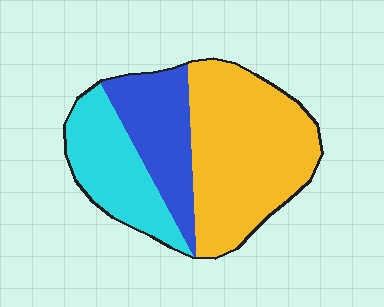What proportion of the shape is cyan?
Cyan takes up about one quarter (1/4) of the shape.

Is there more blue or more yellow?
Yellow.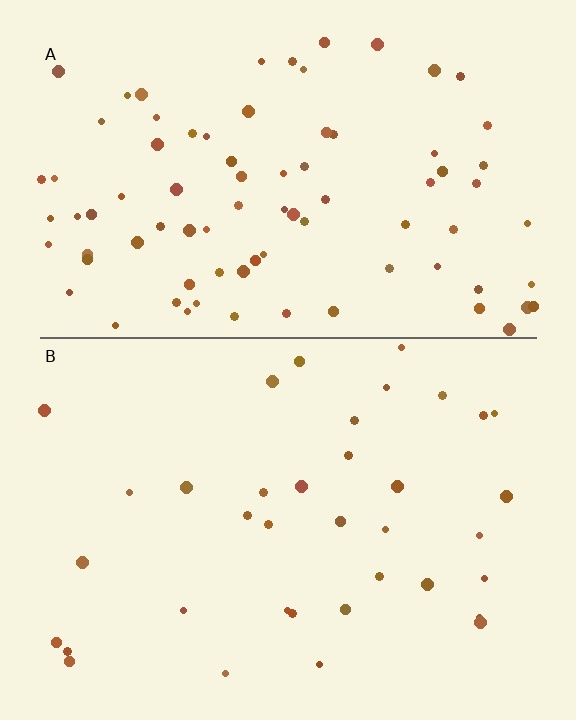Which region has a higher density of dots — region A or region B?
A (the top).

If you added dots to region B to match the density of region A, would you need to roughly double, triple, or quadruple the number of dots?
Approximately double.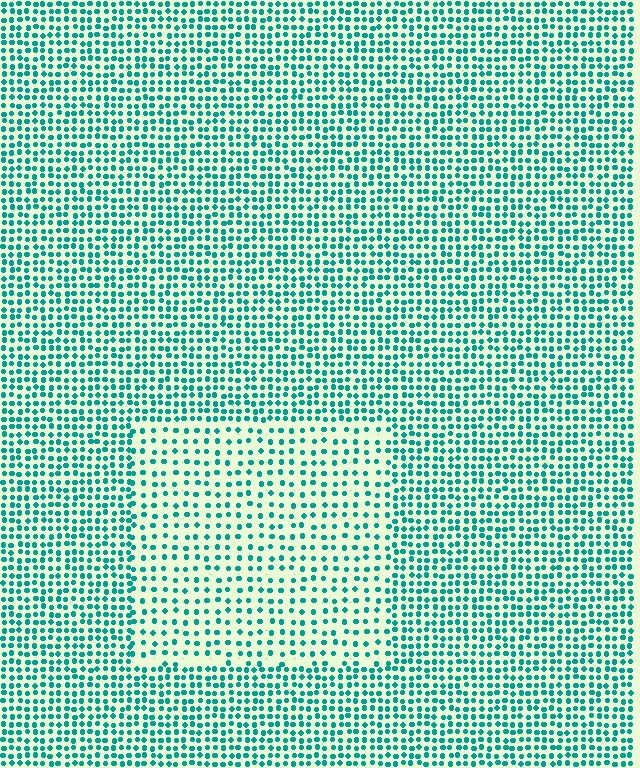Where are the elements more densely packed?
The elements are more densely packed outside the rectangle boundary.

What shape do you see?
I see a rectangle.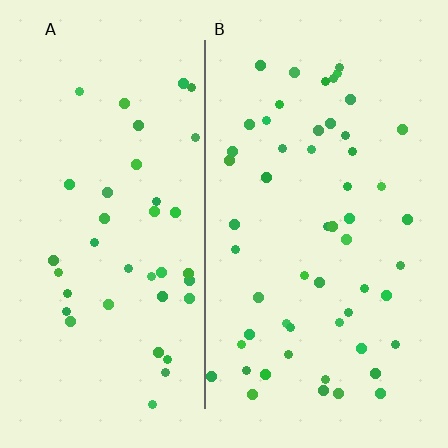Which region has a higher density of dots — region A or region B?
B (the right).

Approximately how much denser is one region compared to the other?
Approximately 1.4× — region B over region A.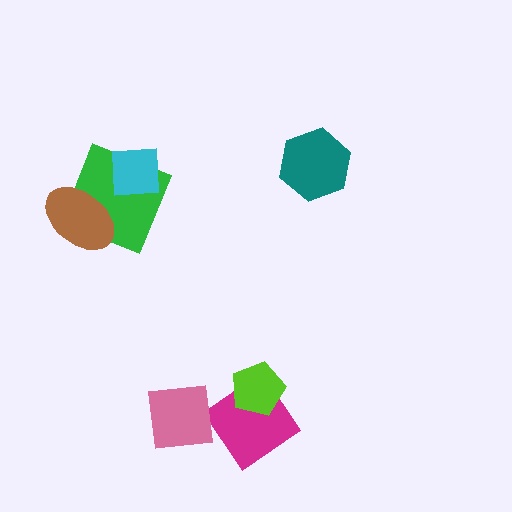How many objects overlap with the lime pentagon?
1 object overlaps with the lime pentagon.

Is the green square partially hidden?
Yes, it is partially covered by another shape.